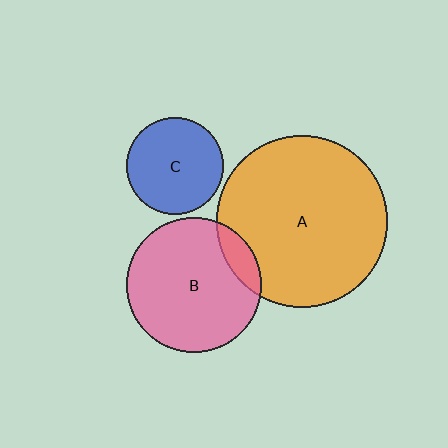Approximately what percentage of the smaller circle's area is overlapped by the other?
Approximately 10%.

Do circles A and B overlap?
Yes.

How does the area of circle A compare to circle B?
Approximately 1.6 times.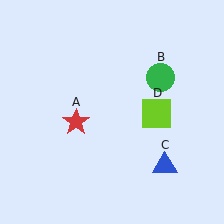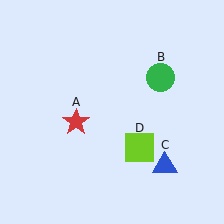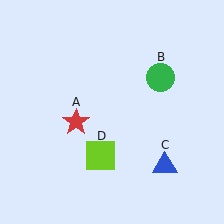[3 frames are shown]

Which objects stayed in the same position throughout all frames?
Red star (object A) and green circle (object B) and blue triangle (object C) remained stationary.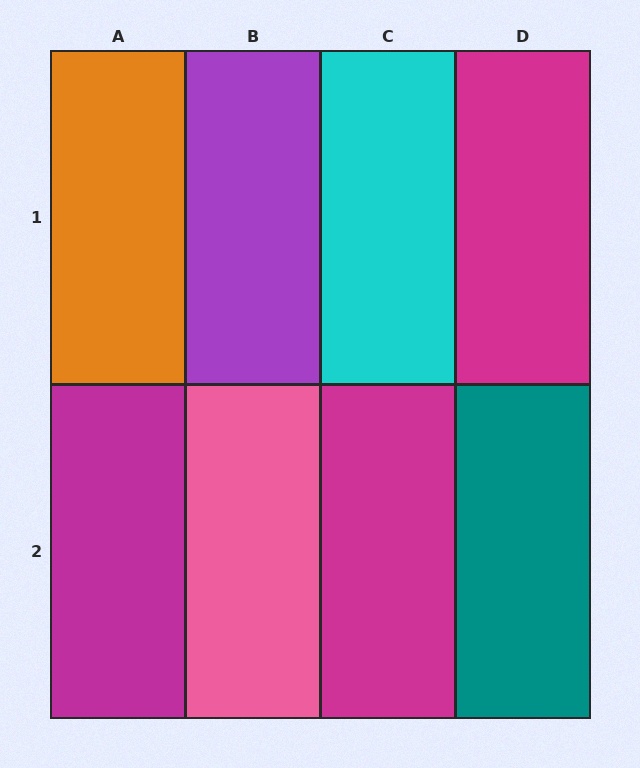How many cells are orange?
1 cell is orange.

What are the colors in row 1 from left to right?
Orange, purple, cyan, magenta.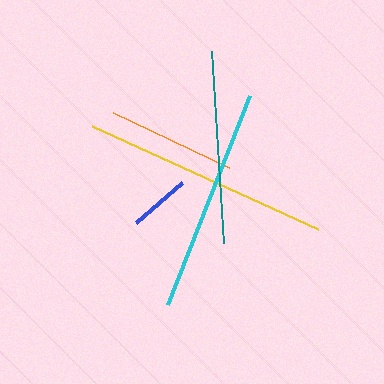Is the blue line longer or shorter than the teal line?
The teal line is longer than the blue line.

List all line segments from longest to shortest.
From longest to shortest: yellow, cyan, teal, orange, blue.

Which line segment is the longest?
The yellow line is the longest at approximately 248 pixels.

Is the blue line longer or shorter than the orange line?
The orange line is longer than the blue line.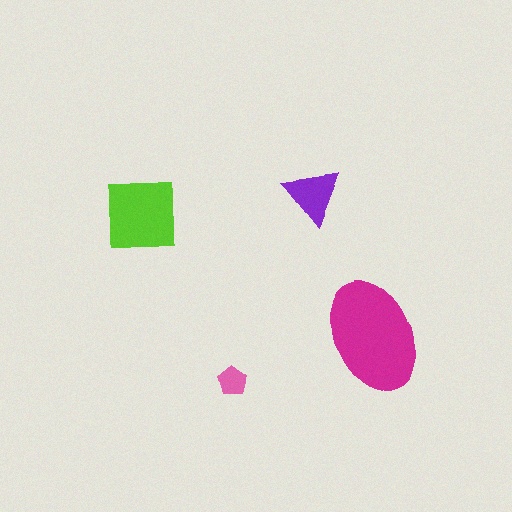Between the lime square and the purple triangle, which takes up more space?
The lime square.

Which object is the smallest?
The pink pentagon.